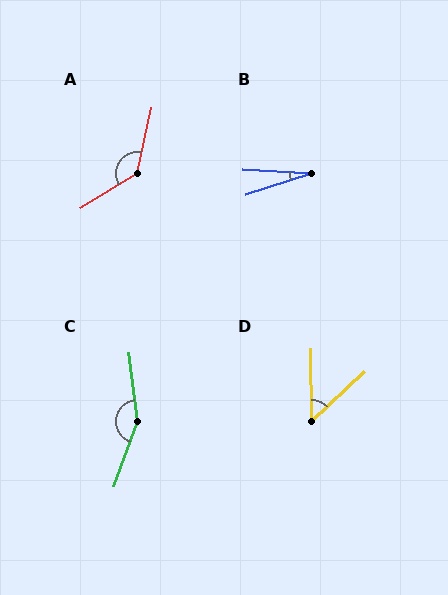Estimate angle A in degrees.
Approximately 133 degrees.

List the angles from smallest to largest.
B (21°), D (47°), A (133°), C (154°).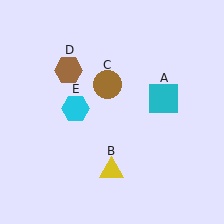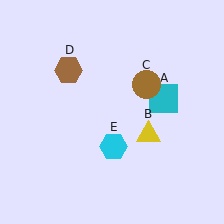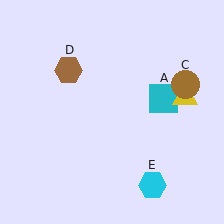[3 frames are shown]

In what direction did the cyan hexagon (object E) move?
The cyan hexagon (object E) moved down and to the right.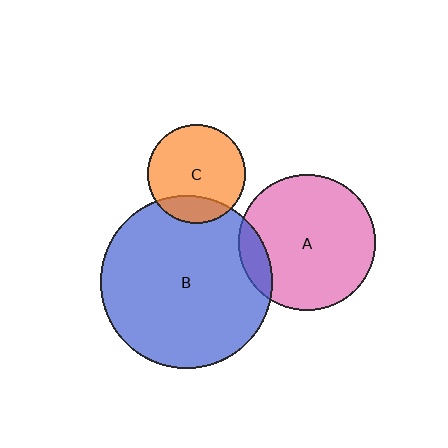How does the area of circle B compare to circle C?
Approximately 3.1 times.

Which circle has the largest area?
Circle B (blue).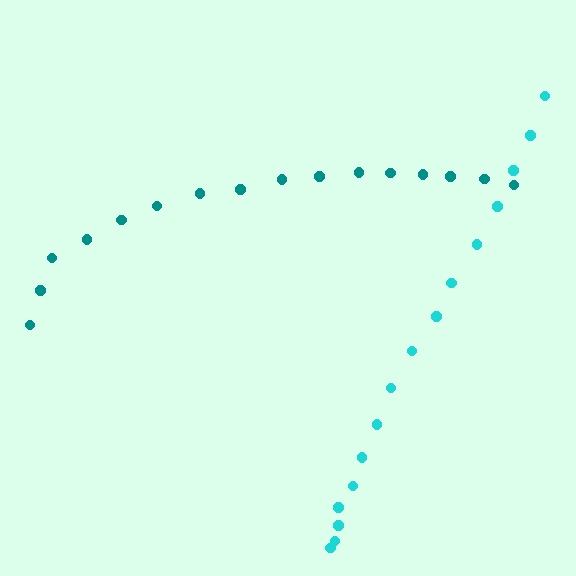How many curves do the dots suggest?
There are 2 distinct paths.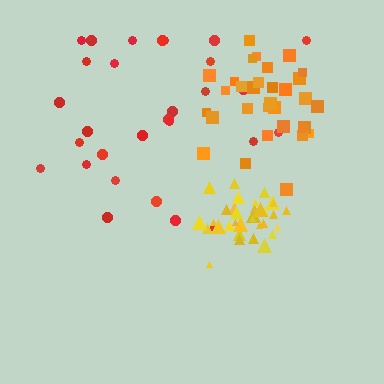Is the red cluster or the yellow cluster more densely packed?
Yellow.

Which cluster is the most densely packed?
Yellow.